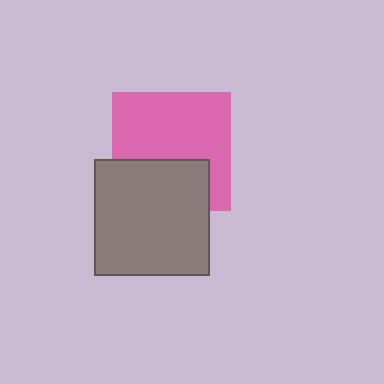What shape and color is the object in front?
The object in front is a gray square.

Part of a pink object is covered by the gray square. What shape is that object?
It is a square.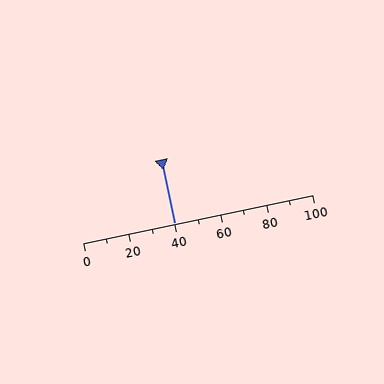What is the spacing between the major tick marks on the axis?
The major ticks are spaced 20 apart.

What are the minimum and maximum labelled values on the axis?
The axis runs from 0 to 100.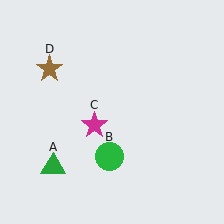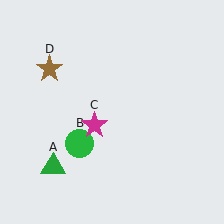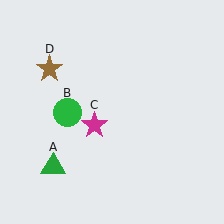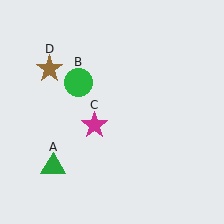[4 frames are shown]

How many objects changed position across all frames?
1 object changed position: green circle (object B).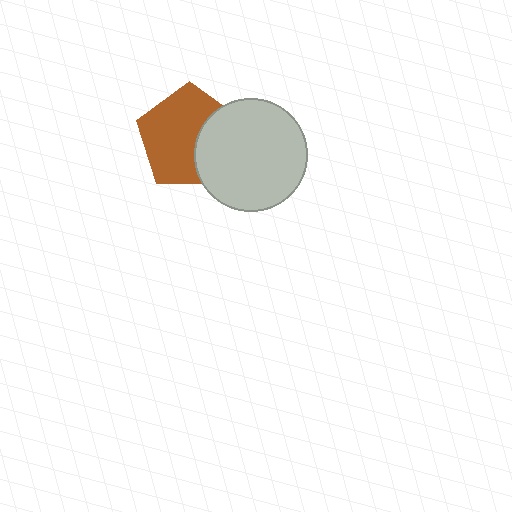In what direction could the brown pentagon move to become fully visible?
The brown pentagon could move left. That would shift it out from behind the light gray circle entirely.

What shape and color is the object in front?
The object in front is a light gray circle.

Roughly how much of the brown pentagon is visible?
Most of it is visible (roughly 66%).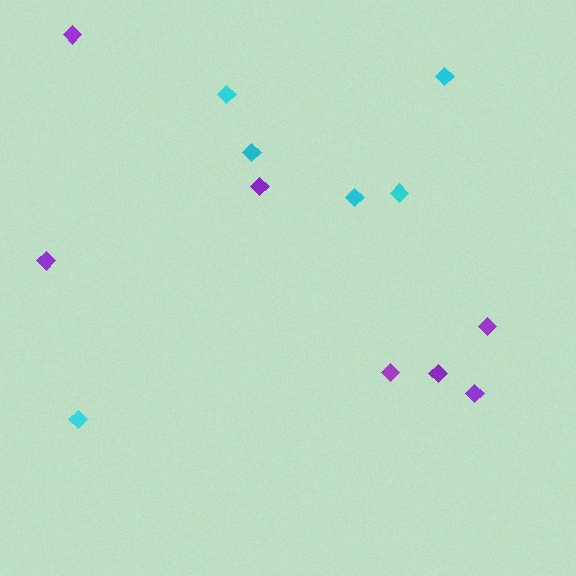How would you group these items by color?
There are 2 groups: one group of cyan diamonds (6) and one group of purple diamonds (7).